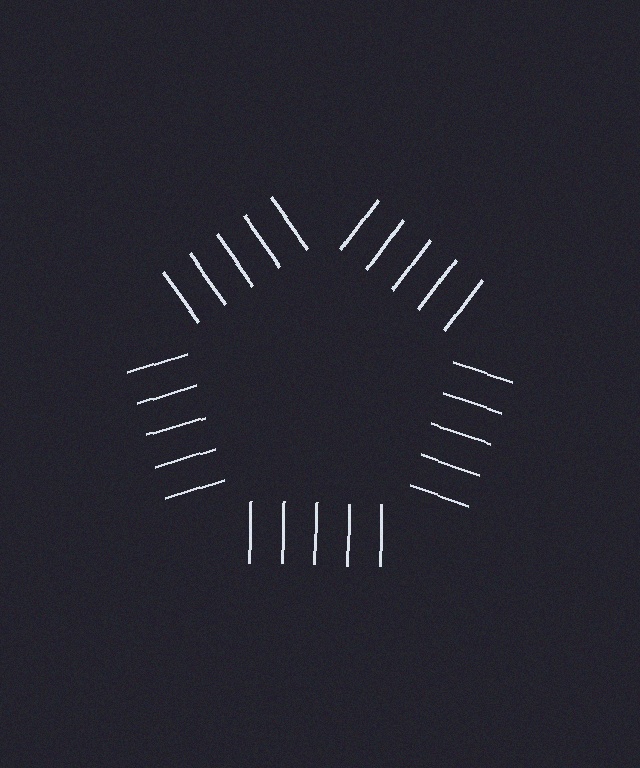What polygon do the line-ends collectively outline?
An illusory pentagon — the line segments terminate on its edges but no continuous stroke is drawn.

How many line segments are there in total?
25 — 5 along each of the 5 edges.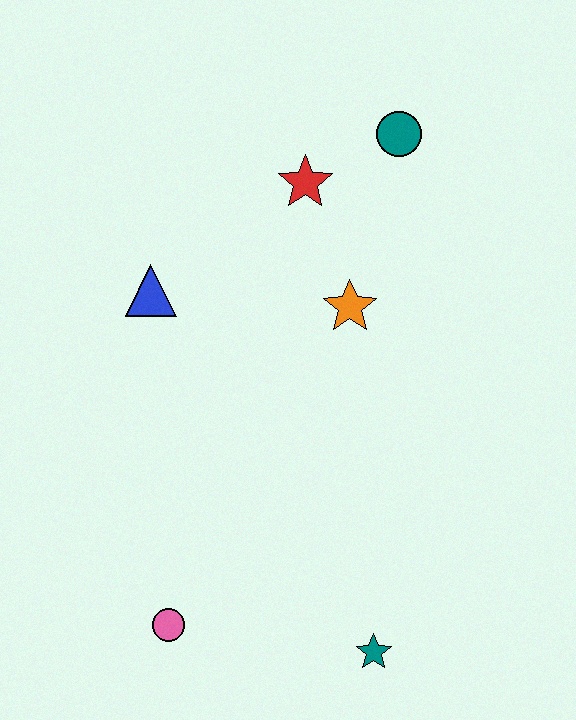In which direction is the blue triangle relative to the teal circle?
The blue triangle is to the left of the teal circle.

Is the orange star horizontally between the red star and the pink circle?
No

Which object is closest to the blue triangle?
The red star is closest to the blue triangle.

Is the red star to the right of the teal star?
No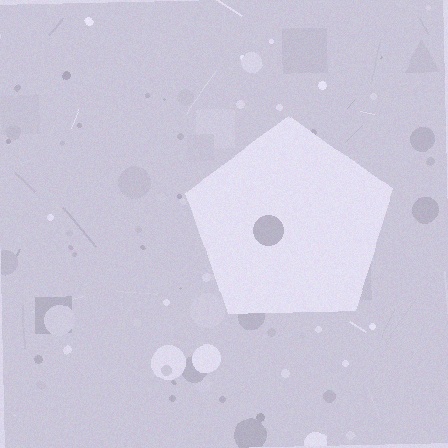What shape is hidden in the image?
A pentagon is hidden in the image.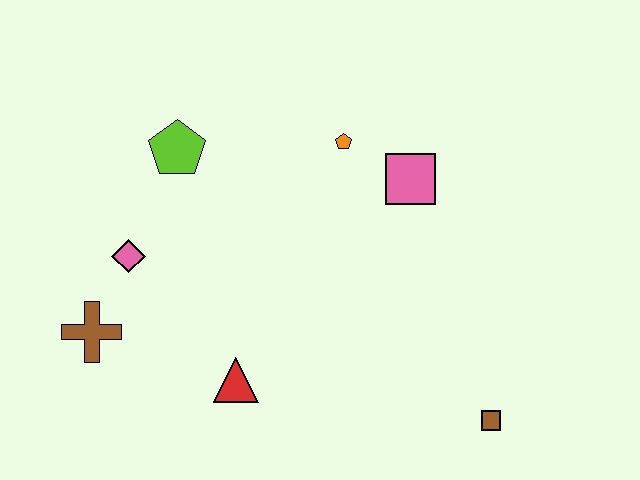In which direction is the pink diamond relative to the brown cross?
The pink diamond is above the brown cross.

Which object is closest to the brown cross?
The pink diamond is closest to the brown cross.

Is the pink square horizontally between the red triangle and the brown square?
Yes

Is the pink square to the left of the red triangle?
No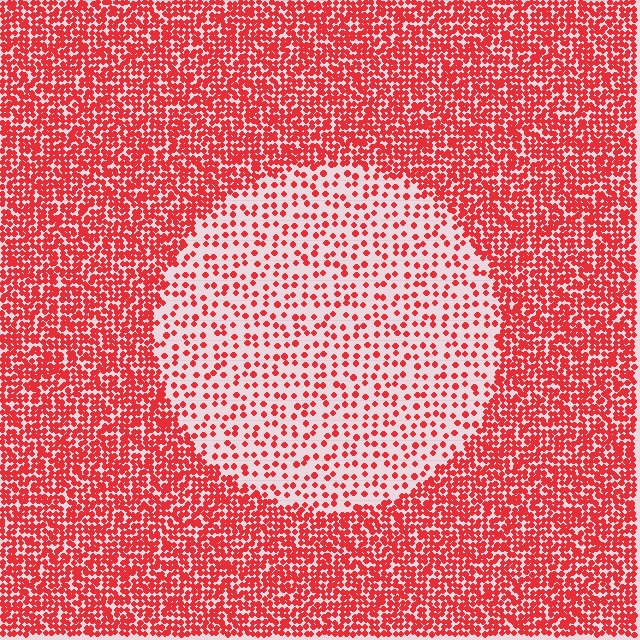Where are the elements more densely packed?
The elements are more densely packed outside the circle boundary.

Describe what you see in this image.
The image contains small red elements arranged at two different densities. A circle-shaped region is visible where the elements are less densely packed than the surrounding area.